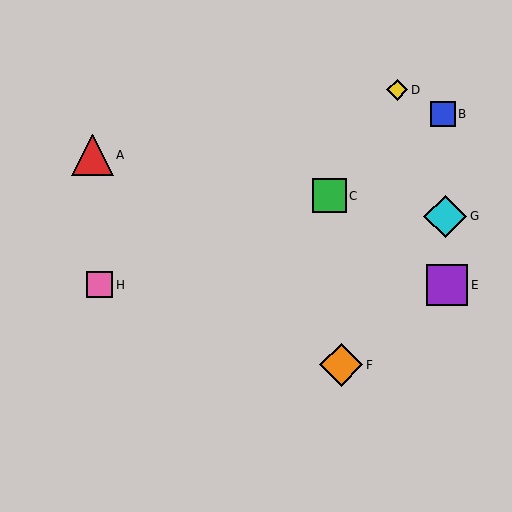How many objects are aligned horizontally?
2 objects (E, H) are aligned horizontally.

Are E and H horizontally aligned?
Yes, both are at y≈285.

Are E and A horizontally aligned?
No, E is at y≈285 and A is at y≈155.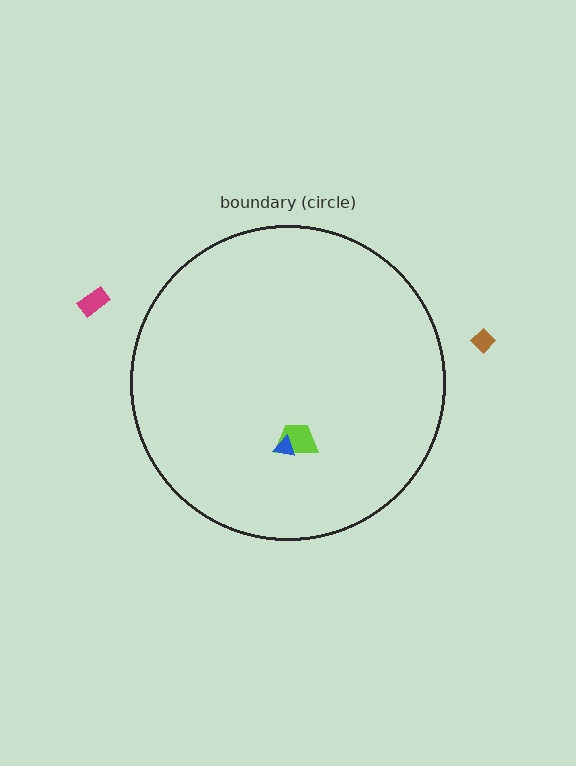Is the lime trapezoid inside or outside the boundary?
Inside.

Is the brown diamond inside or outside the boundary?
Outside.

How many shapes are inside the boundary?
2 inside, 2 outside.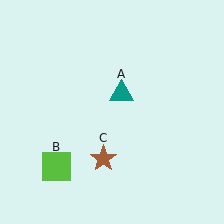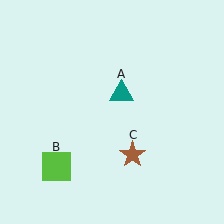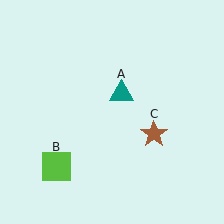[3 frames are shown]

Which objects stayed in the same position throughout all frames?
Teal triangle (object A) and lime square (object B) remained stationary.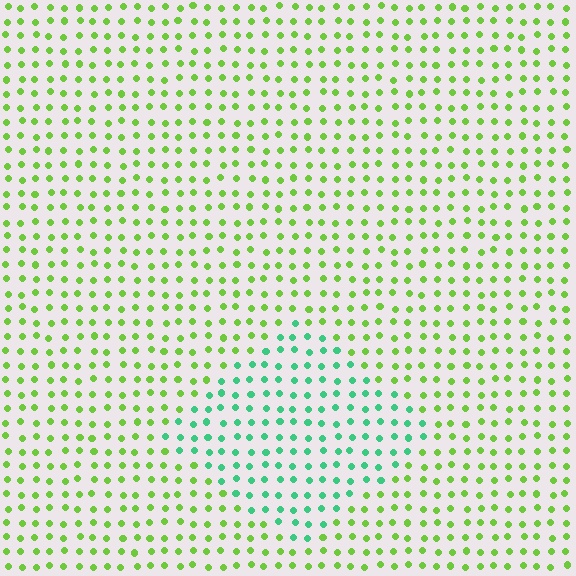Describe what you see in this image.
The image is filled with small lime elements in a uniform arrangement. A diamond-shaped region is visible where the elements are tinted to a slightly different hue, forming a subtle color boundary.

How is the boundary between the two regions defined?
The boundary is defined purely by a slight shift in hue (about 51 degrees). Spacing, size, and orientation are identical on both sides.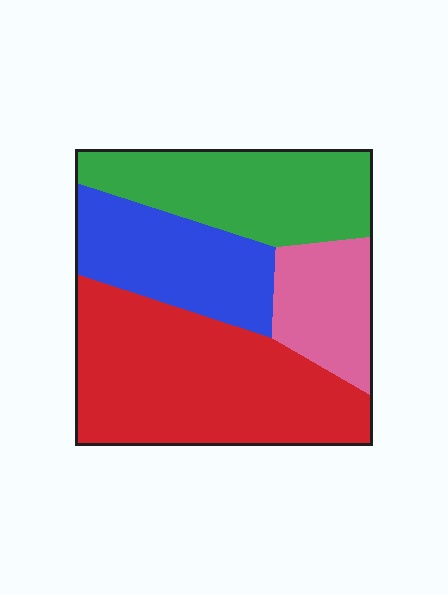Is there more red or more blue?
Red.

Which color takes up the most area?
Red, at roughly 40%.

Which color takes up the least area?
Pink, at roughly 15%.